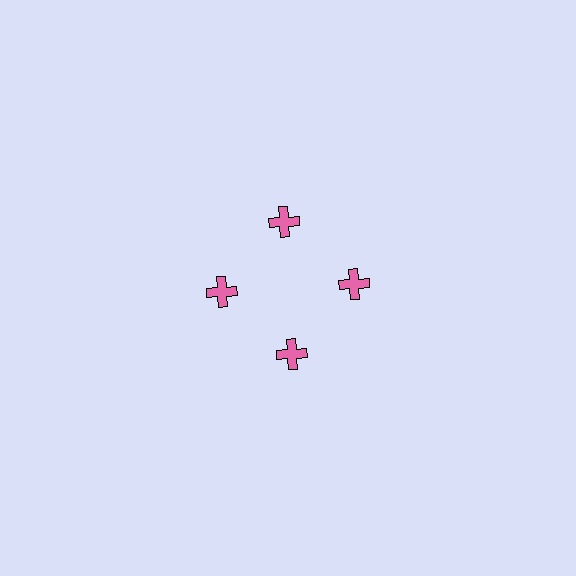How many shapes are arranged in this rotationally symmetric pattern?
There are 4 shapes, arranged in 4 groups of 1.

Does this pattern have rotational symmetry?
Yes, this pattern has 4-fold rotational symmetry. It looks the same after rotating 90 degrees around the center.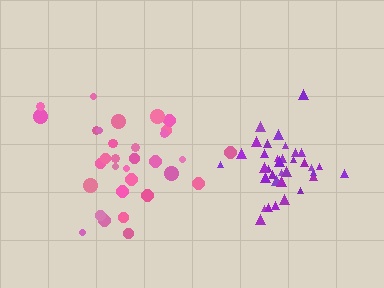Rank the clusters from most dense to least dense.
purple, pink.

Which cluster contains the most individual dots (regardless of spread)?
Purple (35).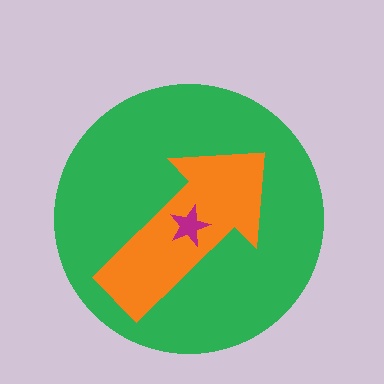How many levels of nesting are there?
3.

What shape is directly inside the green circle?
The orange arrow.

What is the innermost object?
The magenta star.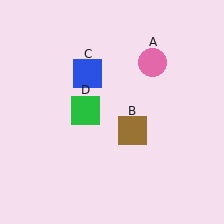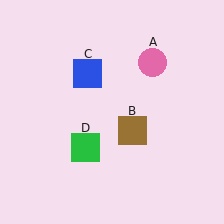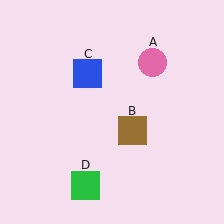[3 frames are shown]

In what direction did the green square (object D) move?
The green square (object D) moved down.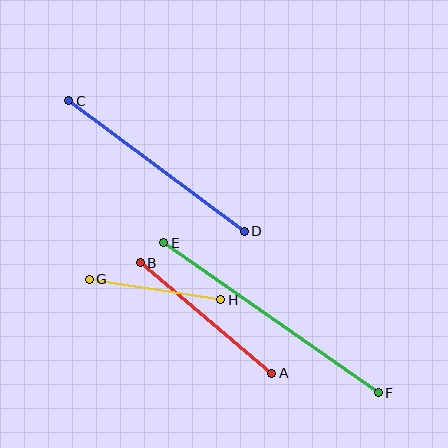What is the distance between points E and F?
The distance is approximately 262 pixels.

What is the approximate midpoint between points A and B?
The midpoint is at approximately (206, 318) pixels.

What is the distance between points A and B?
The distance is approximately 171 pixels.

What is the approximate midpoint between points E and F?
The midpoint is at approximately (271, 318) pixels.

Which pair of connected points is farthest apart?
Points E and F are farthest apart.